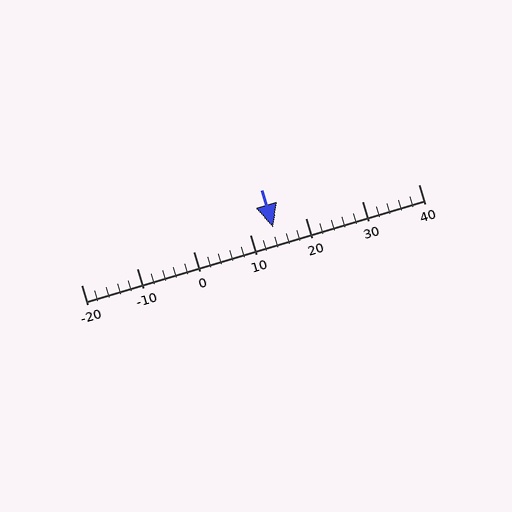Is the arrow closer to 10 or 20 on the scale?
The arrow is closer to 10.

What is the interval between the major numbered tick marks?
The major tick marks are spaced 10 units apart.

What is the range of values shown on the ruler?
The ruler shows values from -20 to 40.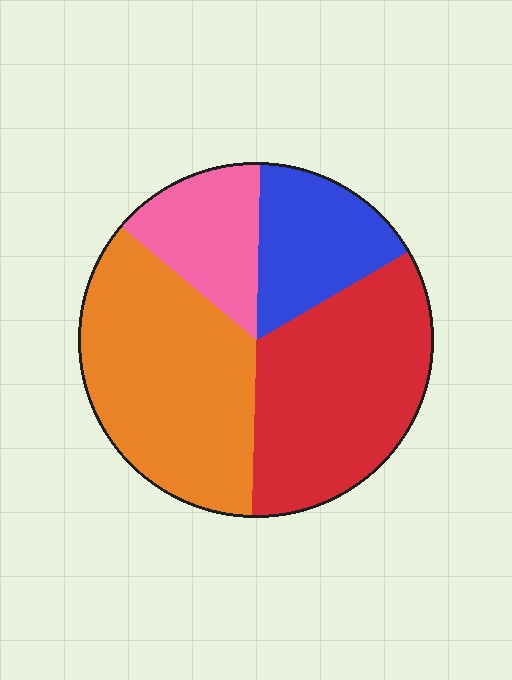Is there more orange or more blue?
Orange.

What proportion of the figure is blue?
Blue takes up about one sixth (1/6) of the figure.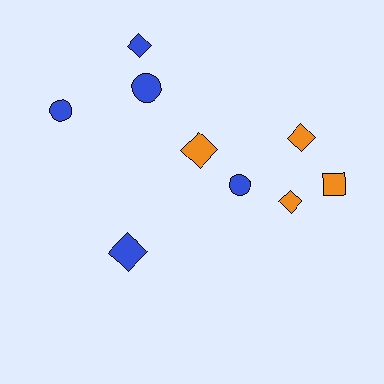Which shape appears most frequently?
Diamond, with 5 objects.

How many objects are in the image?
There are 9 objects.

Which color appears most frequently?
Blue, with 5 objects.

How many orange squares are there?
There is 1 orange square.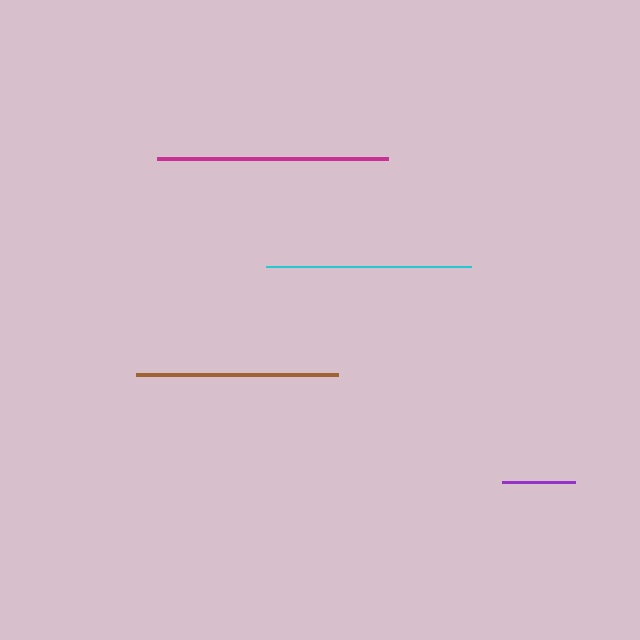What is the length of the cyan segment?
The cyan segment is approximately 205 pixels long.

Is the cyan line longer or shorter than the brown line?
The cyan line is longer than the brown line.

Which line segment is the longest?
The magenta line is the longest at approximately 231 pixels.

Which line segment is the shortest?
The purple line is the shortest at approximately 73 pixels.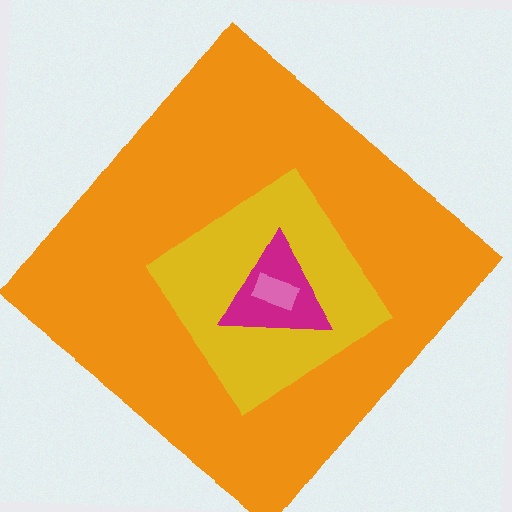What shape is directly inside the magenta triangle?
The pink rectangle.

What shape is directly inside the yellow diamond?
The magenta triangle.